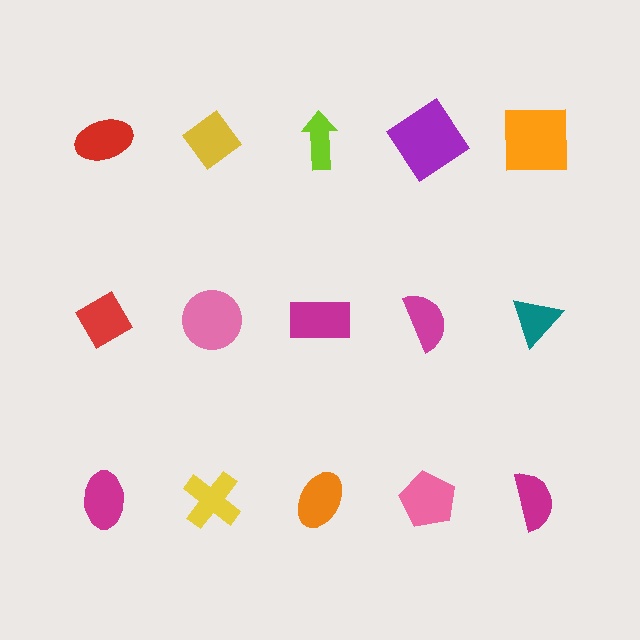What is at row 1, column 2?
A yellow diamond.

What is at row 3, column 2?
A yellow cross.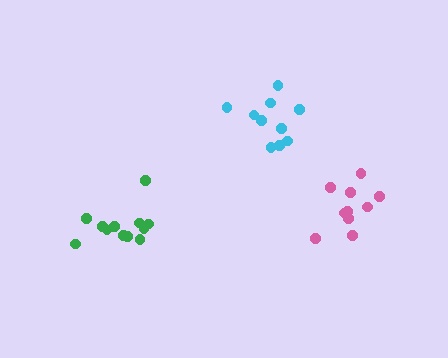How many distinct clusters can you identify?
There are 3 distinct clusters.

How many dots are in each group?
Group 1: 12 dots, Group 2: 10 dots, Group 3: 10 dots (32 total).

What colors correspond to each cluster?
The clusters are colored: green, cyan, pink.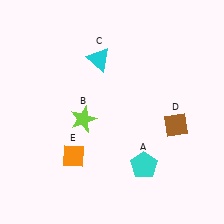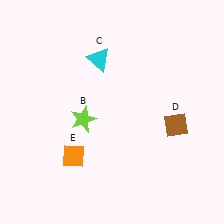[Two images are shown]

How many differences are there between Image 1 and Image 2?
There is 1 difference between the two images.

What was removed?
The cyan pentagon (A) was removed in Image 2.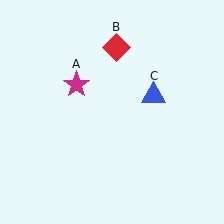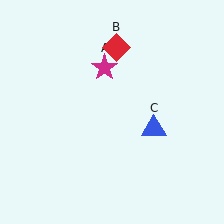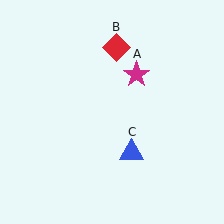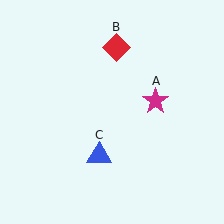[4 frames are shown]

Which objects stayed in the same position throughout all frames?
Red diamond (object B) remained stationary.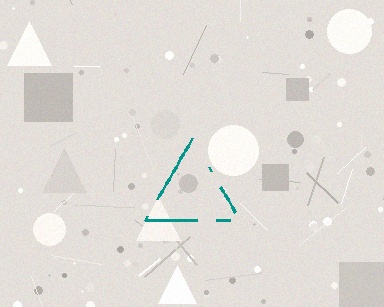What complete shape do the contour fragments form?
The contour fragments form a triangle.